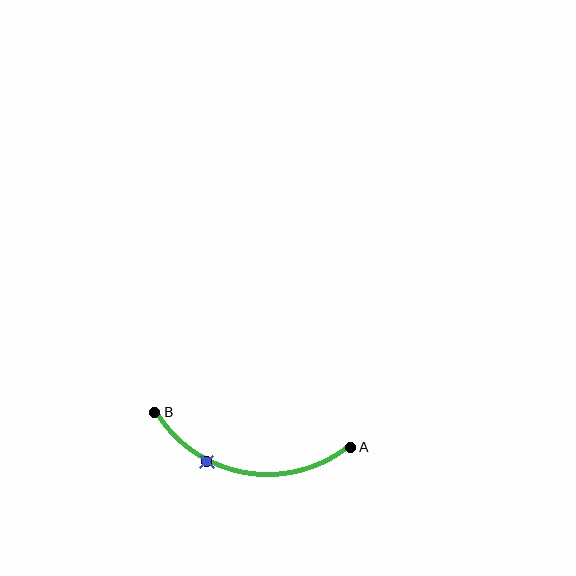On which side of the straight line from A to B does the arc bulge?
The arc bulges below the straight line connecting A and B.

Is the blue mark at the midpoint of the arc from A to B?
No. The blue mark lies on the arc but is closer to endpoint B. The arc midpoint would be at the point on the curve equidistant along the arc from both A and B.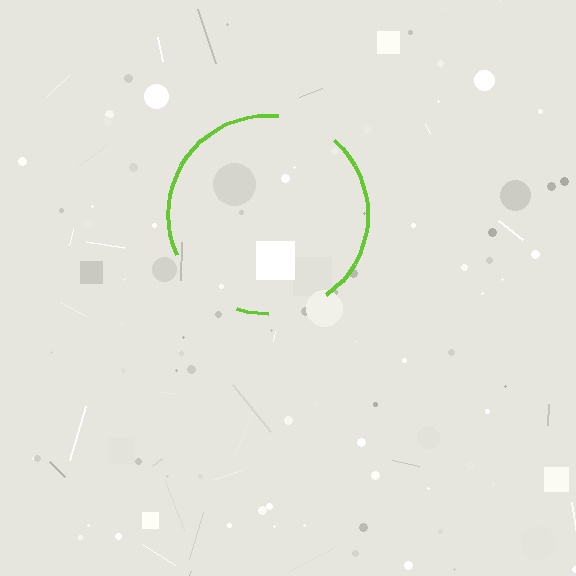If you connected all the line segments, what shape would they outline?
They would outline a circle.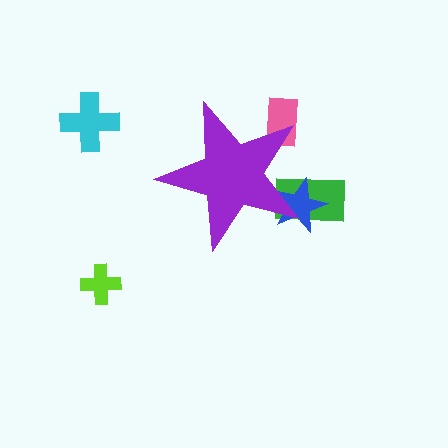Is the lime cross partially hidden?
No, the lime cross is fully visible.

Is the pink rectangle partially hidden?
Yes, the pink rectangle is partially hidden behind the purple star.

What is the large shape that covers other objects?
A purple star.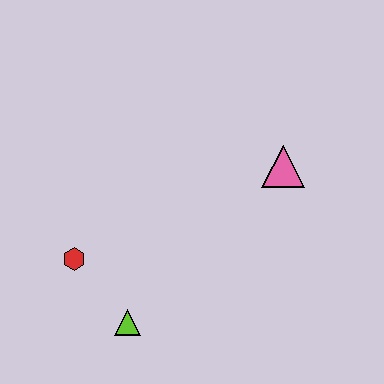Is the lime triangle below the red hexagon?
Yes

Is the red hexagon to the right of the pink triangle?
No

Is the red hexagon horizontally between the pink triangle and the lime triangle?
No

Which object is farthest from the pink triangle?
The red hexagon is farthest from the pink triangle.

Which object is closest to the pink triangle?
The lime triangle is closest to the pink triangle.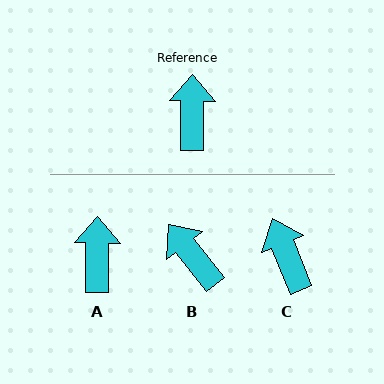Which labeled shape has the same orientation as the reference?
A.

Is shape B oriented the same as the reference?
No, it is off by about 39 degrees.